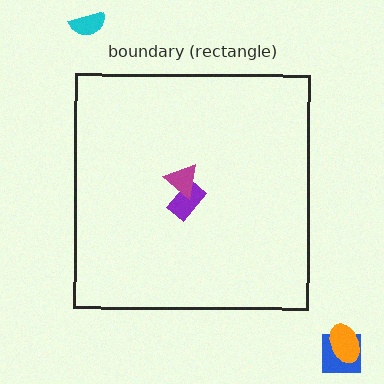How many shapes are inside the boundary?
2 inside, 3 outside.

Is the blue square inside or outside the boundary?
Outside.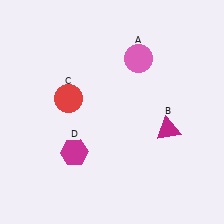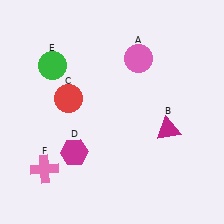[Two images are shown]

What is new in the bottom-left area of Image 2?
A pink cross (F) was added in the bottom-left area of Image 2.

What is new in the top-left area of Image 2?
A green circle (E) was added in the top-left area of Image 2.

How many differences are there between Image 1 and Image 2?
There are 2 differences between the two images.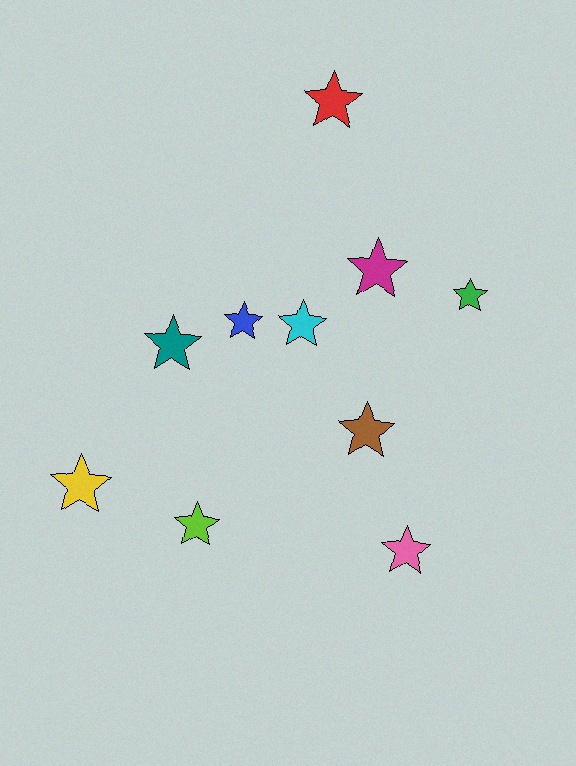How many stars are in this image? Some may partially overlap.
There are 10 stars.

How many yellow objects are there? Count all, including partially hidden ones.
There is 1 yellow object.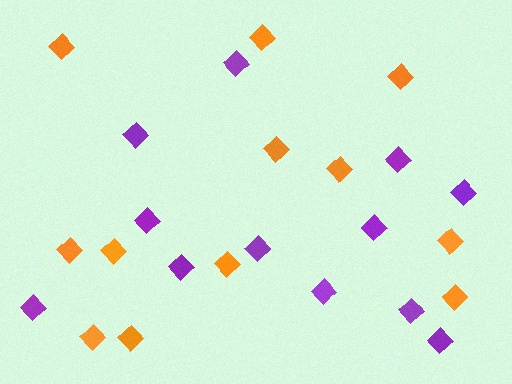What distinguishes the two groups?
There are 2 groups: one group of purple diamonds (12) and one group of orange diamonds (12).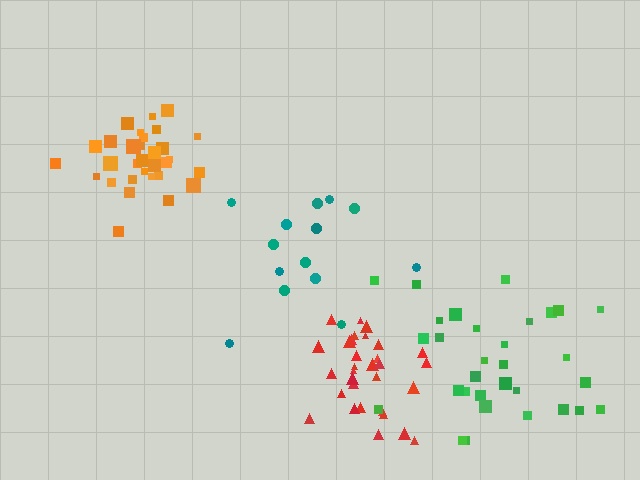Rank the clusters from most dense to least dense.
orange, red, green, teal.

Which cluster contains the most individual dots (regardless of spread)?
Orange (31).